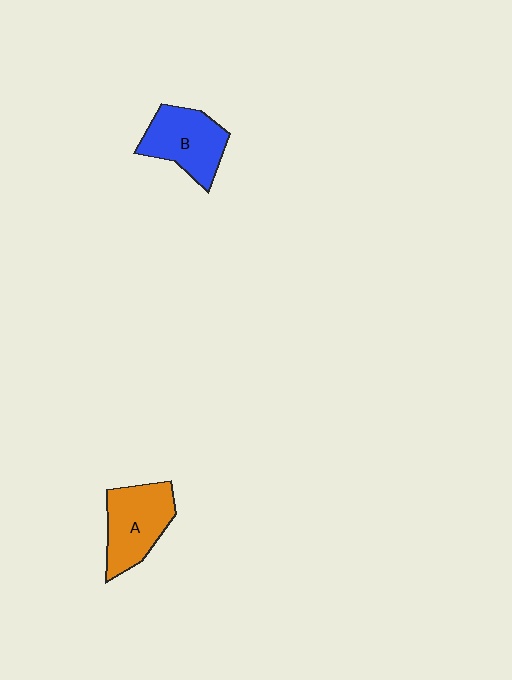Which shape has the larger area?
Shape A (orange).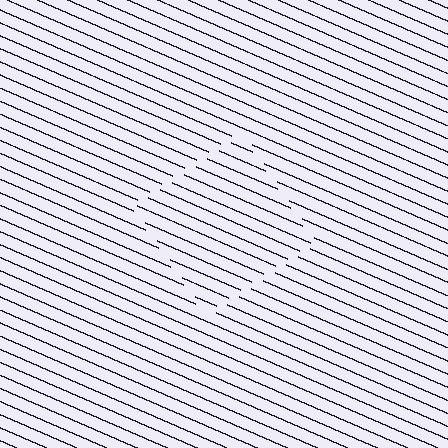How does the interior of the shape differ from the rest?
The interior of the shape contains the same grating, shifted by half a period — the contour is defined by the phase discontinuity where line-ends from the inner and outer gratings abut.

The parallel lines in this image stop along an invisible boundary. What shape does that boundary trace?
An illusory square. The interior of the shape contains the same grating, shifted by half a period — the contour is defined by the phase discontinuity where line-ends from the inner and outer gratings abut.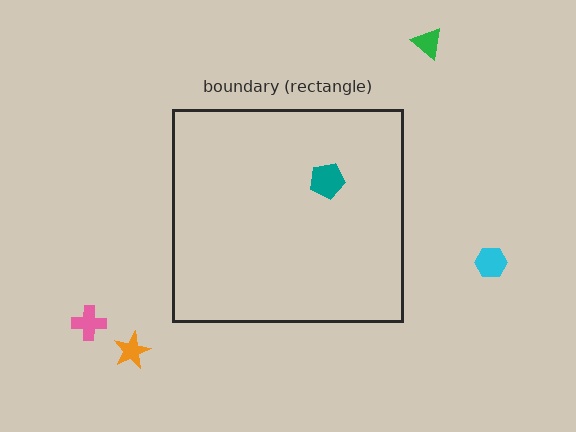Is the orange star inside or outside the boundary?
Outside.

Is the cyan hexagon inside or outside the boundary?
Outside.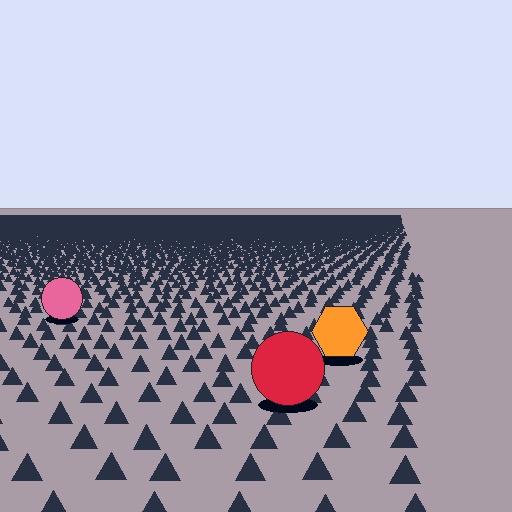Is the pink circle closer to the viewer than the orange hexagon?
No. The orange hexagon is closer — you can tell from the texture gradient: the ground texture is coarser near it.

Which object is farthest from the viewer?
The pink circle is farthest from the viewer. It appears smaller and the ground texture around it is denser.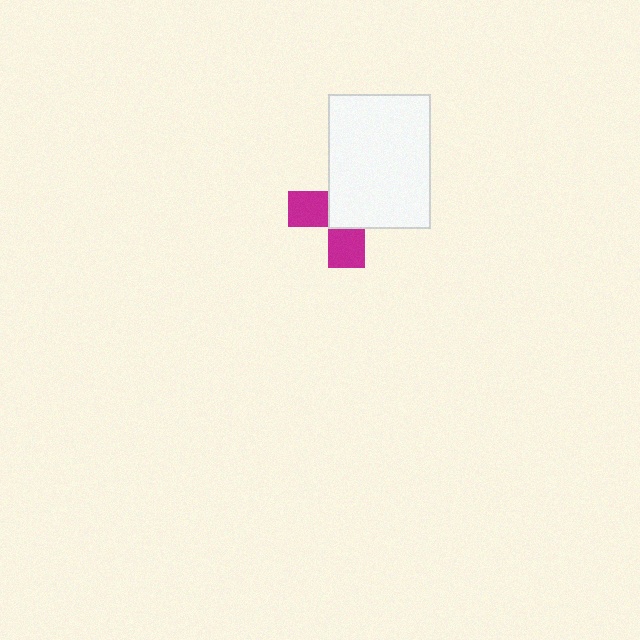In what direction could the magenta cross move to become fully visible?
The magenta cross could move toward the lower-left. That would shift it out from behind the white rectangle entirely.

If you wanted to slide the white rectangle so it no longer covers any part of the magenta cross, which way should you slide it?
Slide it toward the upper-right — that is the most direct way to separate the two shapes.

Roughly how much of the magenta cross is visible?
A small part of it is visible (roughly 39%).